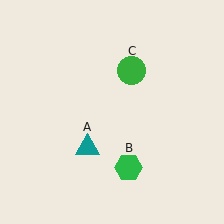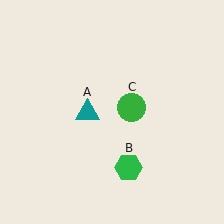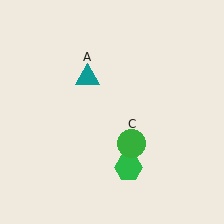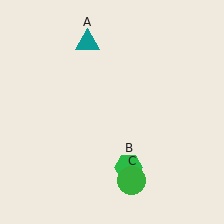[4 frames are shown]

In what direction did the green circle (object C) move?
The green circle (object C) moved down.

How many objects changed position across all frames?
2 objects changed position: teal triangle (object A), green circle (object C).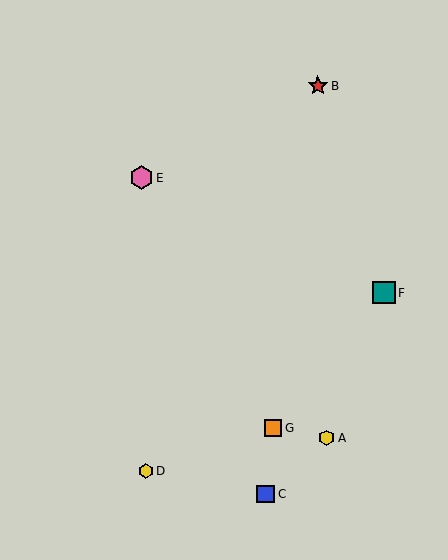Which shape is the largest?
The pink hexagon (labeled E) is the largest.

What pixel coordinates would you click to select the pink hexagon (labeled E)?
Click at (141, 178) to select the pink hexagon E.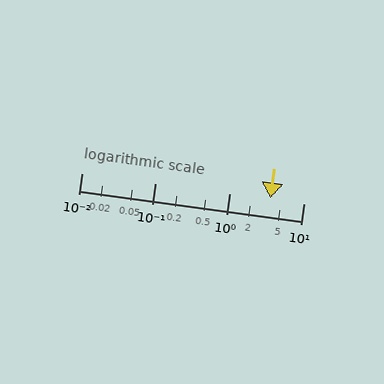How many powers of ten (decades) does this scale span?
The scale spans 3 decades, from 0.01 to 10.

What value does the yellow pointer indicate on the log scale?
The pointer indicates approximately 3.6.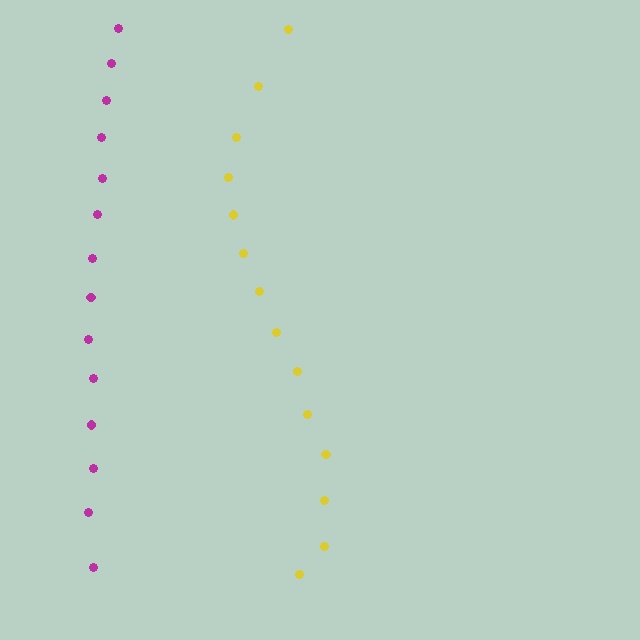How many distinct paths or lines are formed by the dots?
There are 2 distinct paths.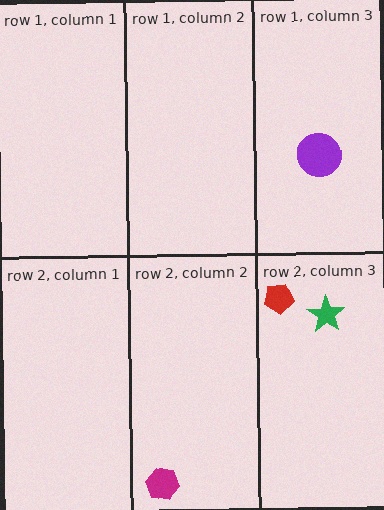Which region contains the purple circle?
The row 1, column 3 region.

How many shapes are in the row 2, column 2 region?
1.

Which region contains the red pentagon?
The row 2, column 3 region.